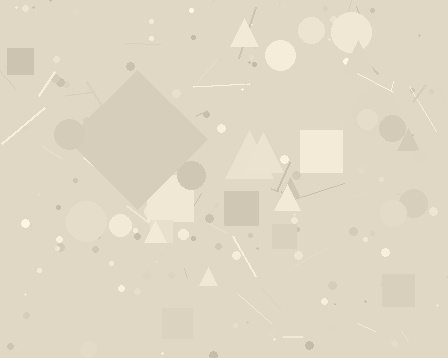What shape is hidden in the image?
A diamond is hidden in the image.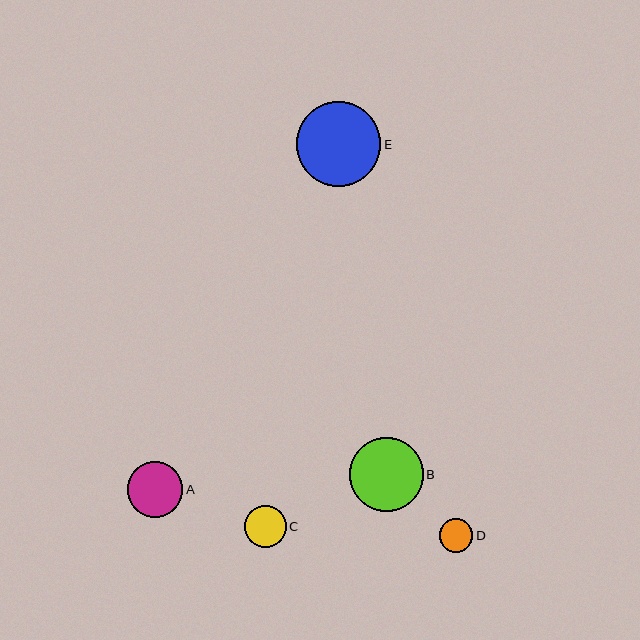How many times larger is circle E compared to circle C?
Circle E is approximately 2.0 times the size of circle C.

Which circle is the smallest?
Circle D is the smallest with a size of approximately 34 pixels.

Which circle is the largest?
Circle E is the largest with a size of approximately 84 pixels.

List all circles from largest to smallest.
From largest to smallest: E, B, A, C, D.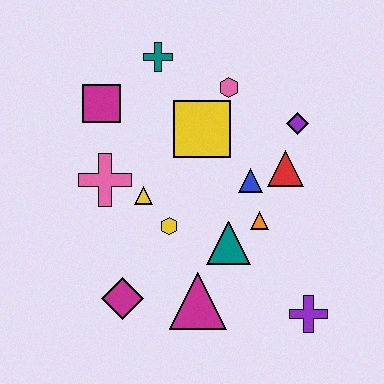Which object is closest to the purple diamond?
The red triangle is closest to the purple diamond.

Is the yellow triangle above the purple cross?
Yes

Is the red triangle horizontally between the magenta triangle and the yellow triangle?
No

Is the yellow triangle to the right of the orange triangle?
No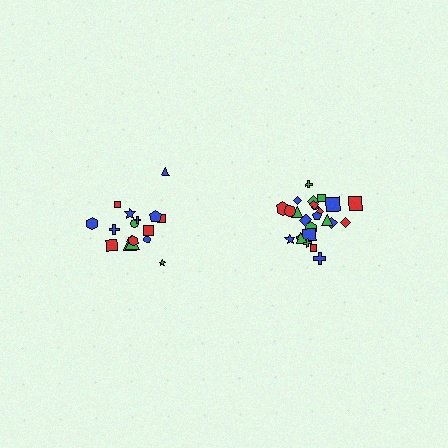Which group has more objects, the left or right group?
The right group.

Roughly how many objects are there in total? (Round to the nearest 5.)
Roughly 45 objects in total.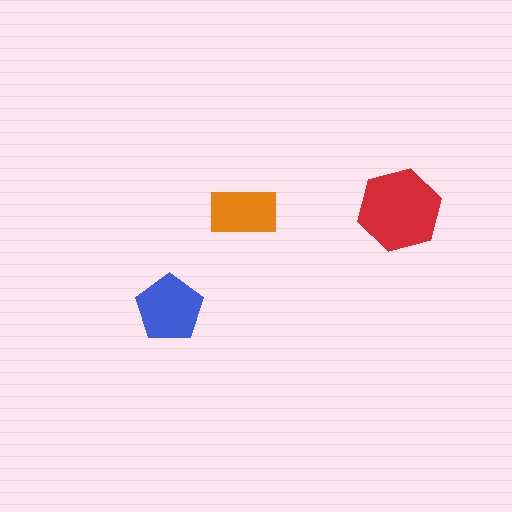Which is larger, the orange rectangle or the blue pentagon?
The blue pentagon.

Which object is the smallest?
The orange rectangle.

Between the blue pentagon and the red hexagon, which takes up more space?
The red hexagon.